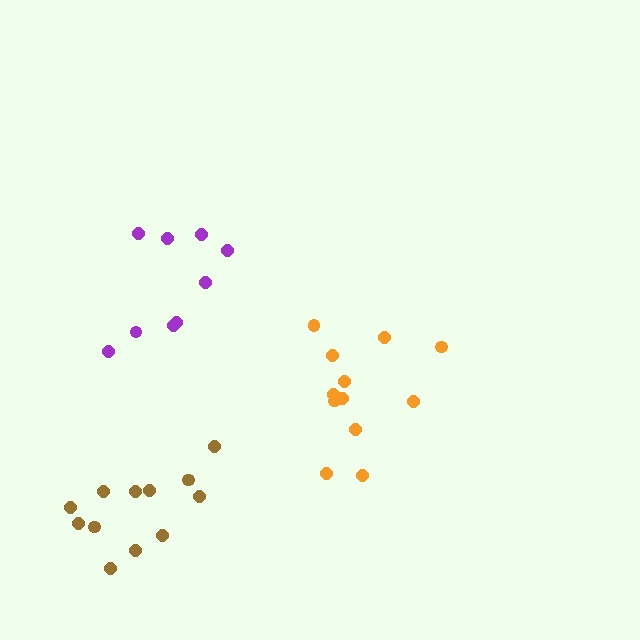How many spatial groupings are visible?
There are 3 spatial groupings.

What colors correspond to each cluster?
The clusters are colored: orange, purple, brown.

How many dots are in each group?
Group 1: 12 dots, Group 2: 9 dots, Group 3: 12 dots (33 total).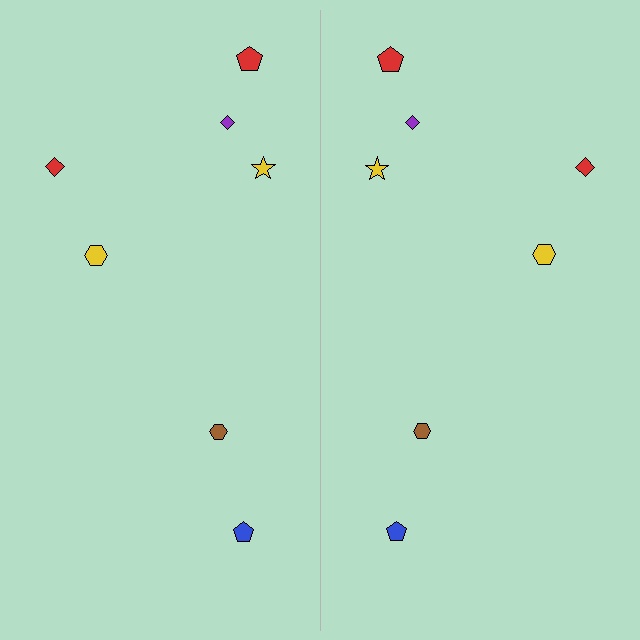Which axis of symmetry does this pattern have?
The pattern has a vertical axis of symmetry running through the center of the image.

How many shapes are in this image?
There are 14 shapes in this image.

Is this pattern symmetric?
Yes, this pattern has bilateral (reflection) symmetry.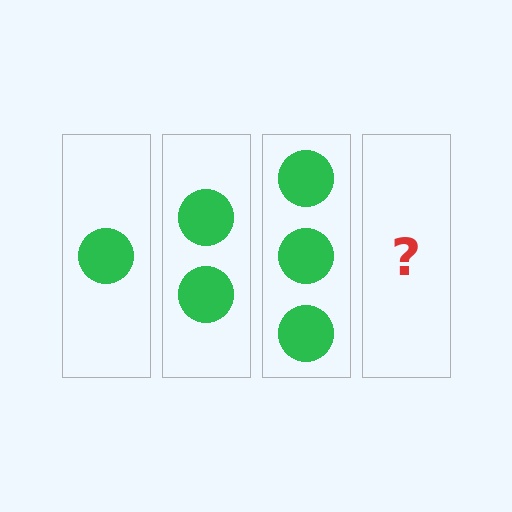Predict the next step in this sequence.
The next step is 4 circles.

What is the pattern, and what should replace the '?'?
The pattern is that each step adds one more circle. The '?' should be 4 circles.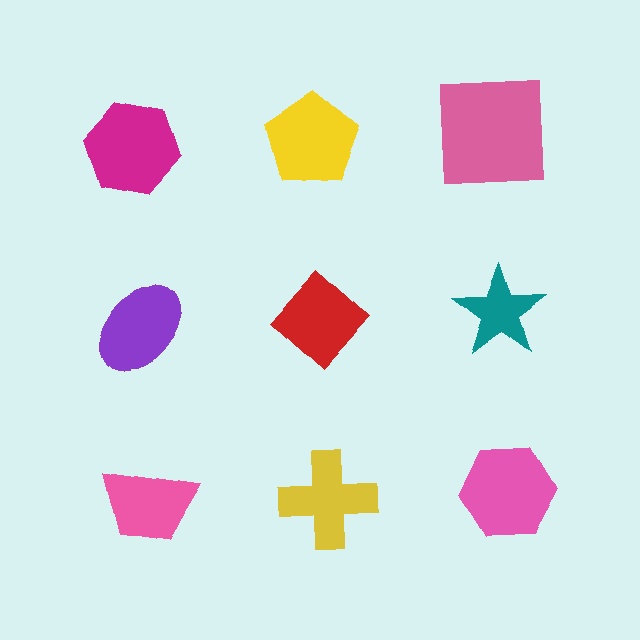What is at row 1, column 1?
A magenta hexagon.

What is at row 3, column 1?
A pink trapezoid.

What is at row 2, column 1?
A purple ellipse.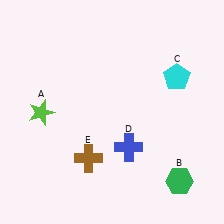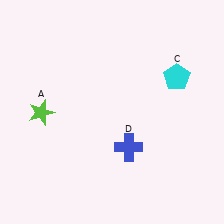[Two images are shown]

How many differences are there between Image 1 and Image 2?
There are 2 differences between the two images.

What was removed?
The brown cross (E), the green hexagon (B) were removed in Image 2.